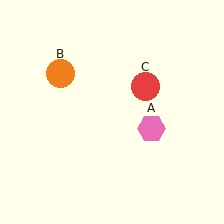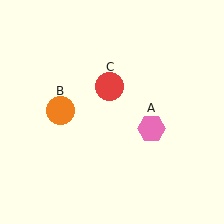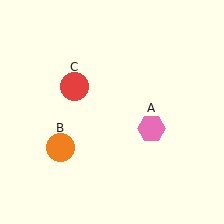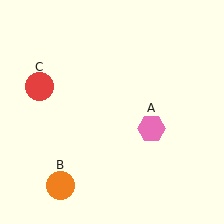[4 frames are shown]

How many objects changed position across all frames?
2 objects changed position: orange circle (object B), red circle (object C).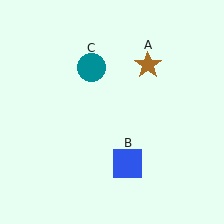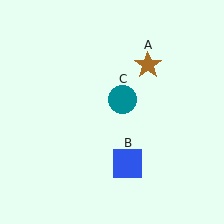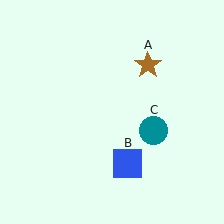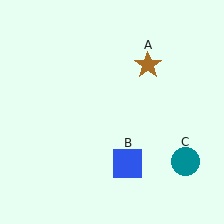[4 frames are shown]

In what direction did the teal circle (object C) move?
The teal circle (object C) moved down and to the right.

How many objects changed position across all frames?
1 object changed position: teal circle (object C).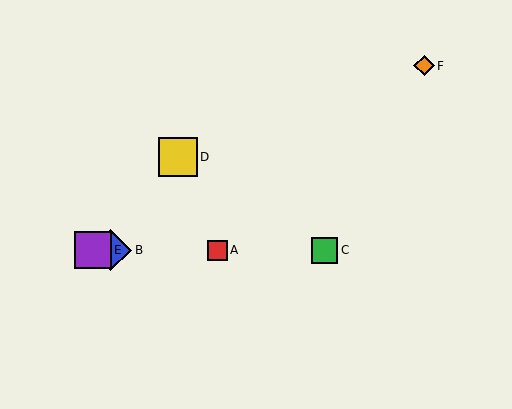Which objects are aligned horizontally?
Objects A, B, C, E are aligned horizontally.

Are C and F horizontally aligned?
No, C is at y≈250 and F is at y≈66.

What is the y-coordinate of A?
Object A is at y≈250.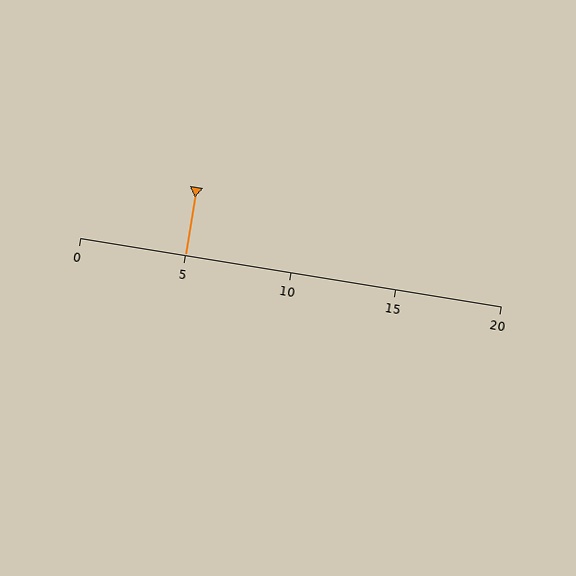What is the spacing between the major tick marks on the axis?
The major ticks are spaced 5 apart.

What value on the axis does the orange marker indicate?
The marker indicates approximately 5.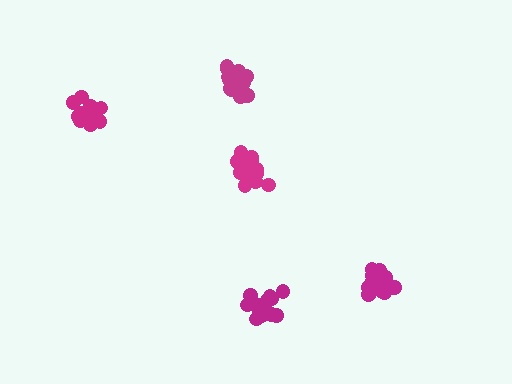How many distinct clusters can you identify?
There are 5 distinct clusters.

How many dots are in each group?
Group 1: 18 dots, Group 2: 15 dots, Group 3: 19 dots, Group 4: 14 dots, Group 5: 14 dots (80 total).